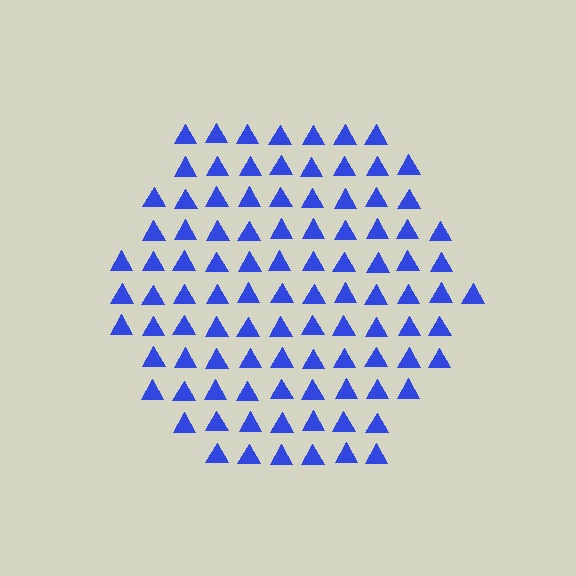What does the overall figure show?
The overall figure shows a hexagon.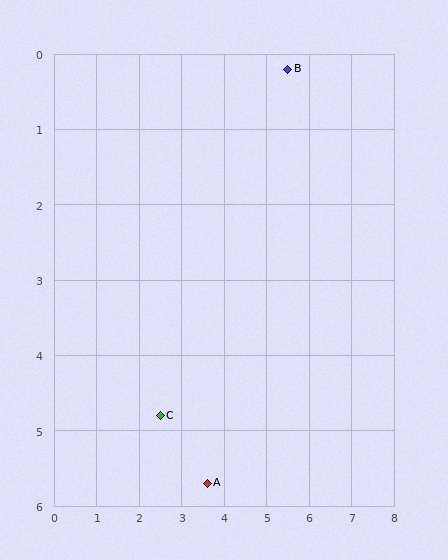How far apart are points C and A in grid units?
Points C and A are about 1.4 grid units apart.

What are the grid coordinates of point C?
Point C is at approximately (2.5, 4.8).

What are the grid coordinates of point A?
Point A is at approximately (3.6, 5.7).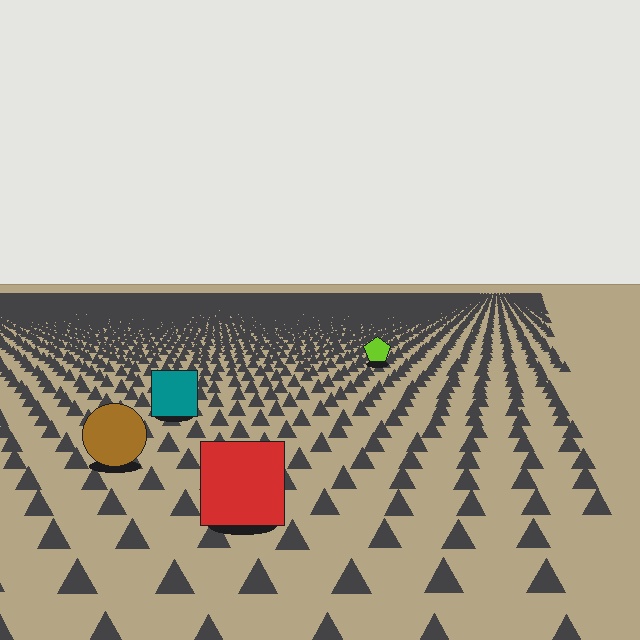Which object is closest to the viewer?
The red square is closest. The texture marks near it are larger and more spread out.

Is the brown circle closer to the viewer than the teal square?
Yes. The brown circle is closer — you can tell from the texture gradient: the ground texture is coarser near it.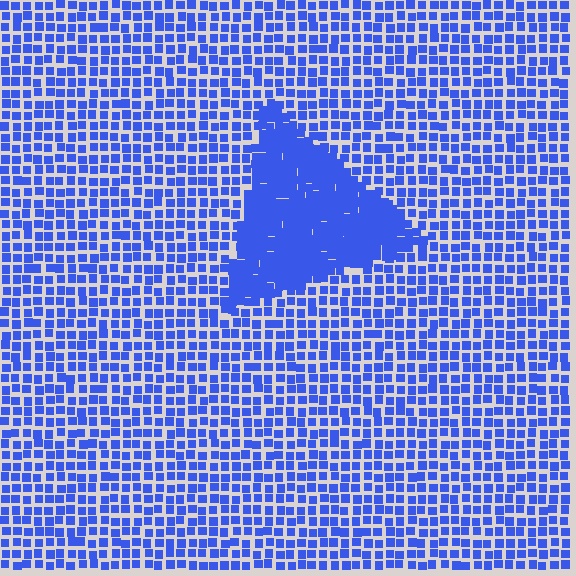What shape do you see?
I see a triangle.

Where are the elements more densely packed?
The elements are more densely packed inside the triangle boundary.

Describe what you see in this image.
The image contains small blue elements arranged at two different densities. A triangle-shaped region is visible where the elements are more densely packed than the surrounding area.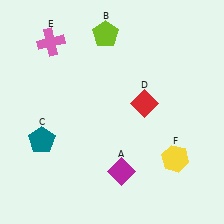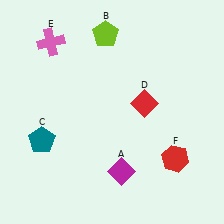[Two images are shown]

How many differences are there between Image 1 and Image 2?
There is 1 difference between the two images.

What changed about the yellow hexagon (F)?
In Image 1, F is yellow. In Image 2, it changed to red.